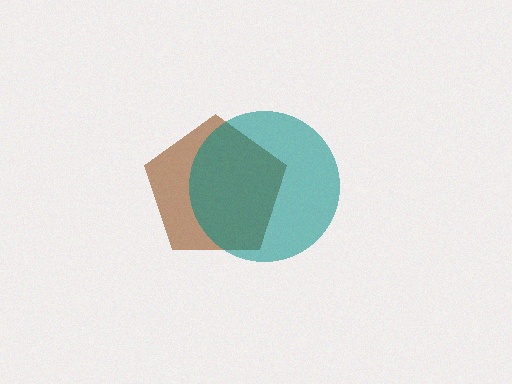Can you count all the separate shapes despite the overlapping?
Yes, there are 2 separate shapes.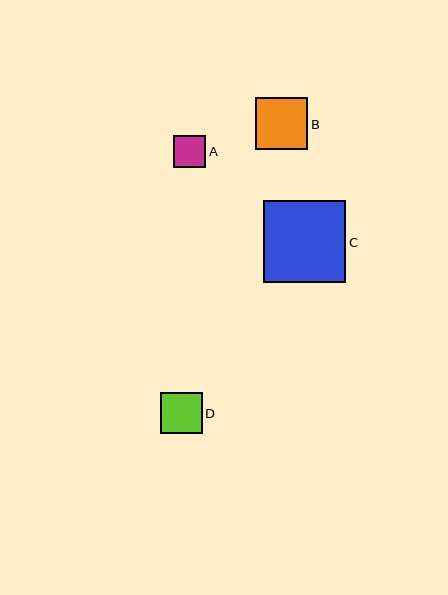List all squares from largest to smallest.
From largest to smallest: C, B, D, A.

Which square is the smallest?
Square A is the smallest with a size of approximately 32 pixels.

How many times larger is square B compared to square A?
Square B is approximately 1.6 times the size of square A.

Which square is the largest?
Square C is the largest with a size of approximately 82 pixels.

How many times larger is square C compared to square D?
Square C is approximately 2.0 times the size of square D.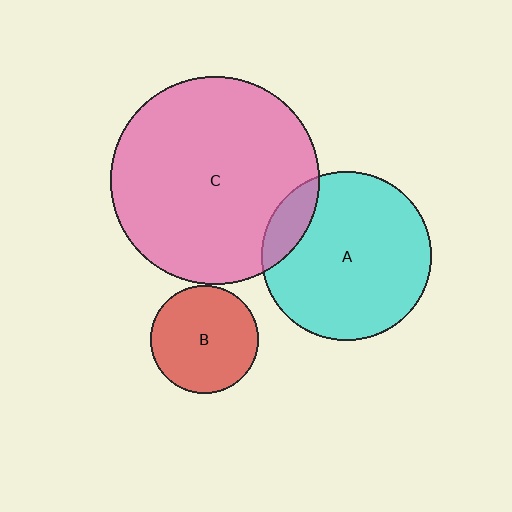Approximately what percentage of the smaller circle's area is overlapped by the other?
Approximately 15%.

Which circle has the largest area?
Circle C (pink).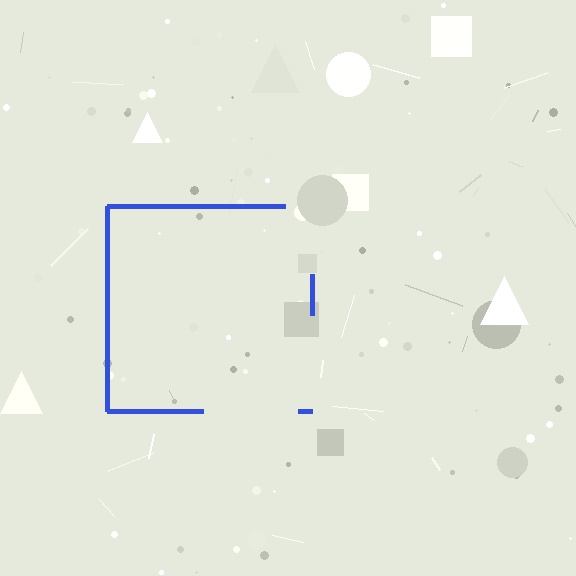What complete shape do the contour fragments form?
The contour fragments form a square.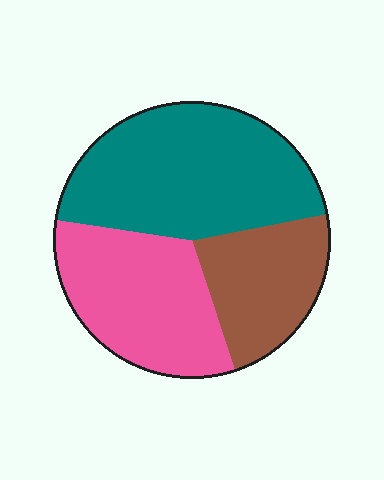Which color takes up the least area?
Brown, at roughly 25%.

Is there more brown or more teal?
Teal.